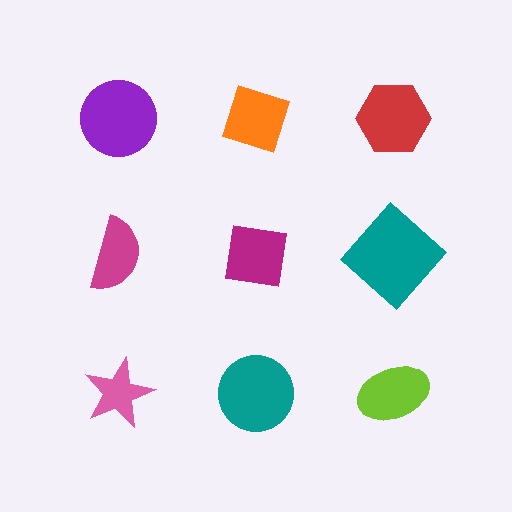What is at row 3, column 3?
A lime ellipse.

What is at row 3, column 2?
A teal circle.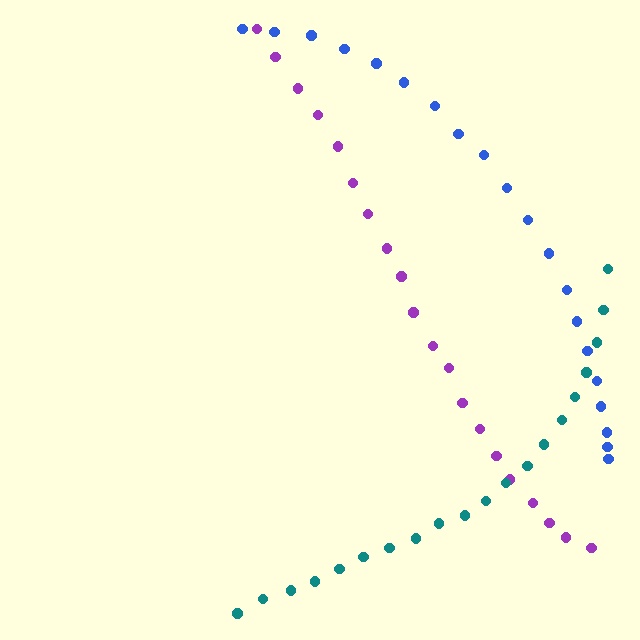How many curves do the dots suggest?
There are 3 distinct paths.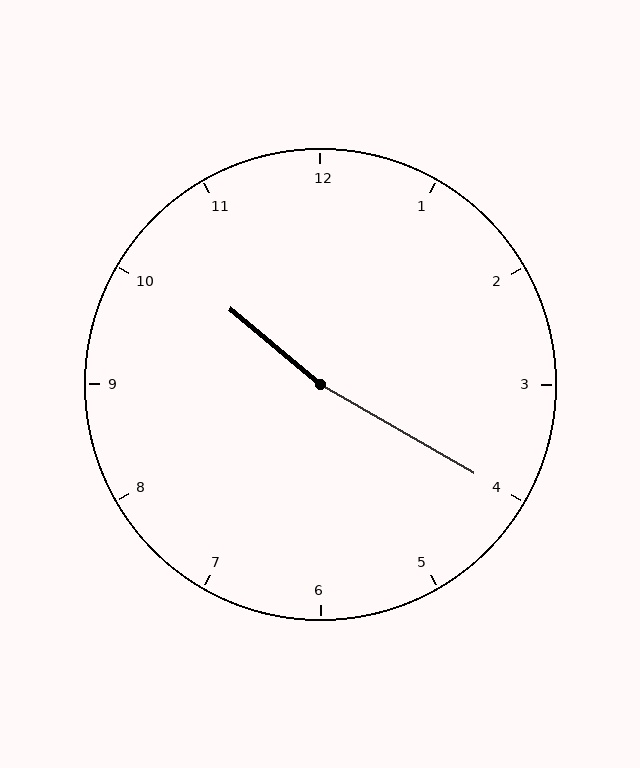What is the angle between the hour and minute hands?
Approximately 170 degrees.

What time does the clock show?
10:20.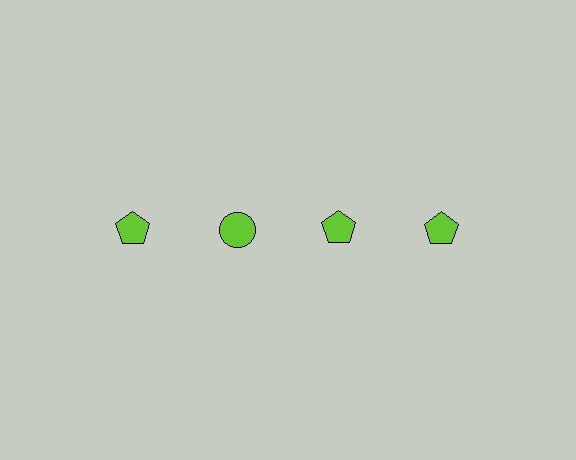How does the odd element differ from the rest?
It has a different shape: circle instead of pentagon.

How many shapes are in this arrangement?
There are 4 shapes arranged in a grid pattern.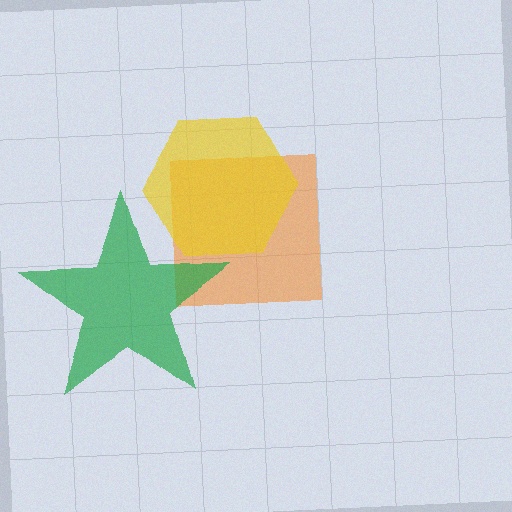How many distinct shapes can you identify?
There are 3 distinct shapes: an orange square, a yellow hexagon, a green star.